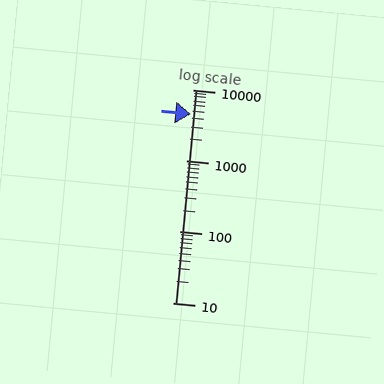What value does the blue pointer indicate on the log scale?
The pointer indicates approximately 4600.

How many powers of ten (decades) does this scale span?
The scale spans 3 decades, from 10 to 10000.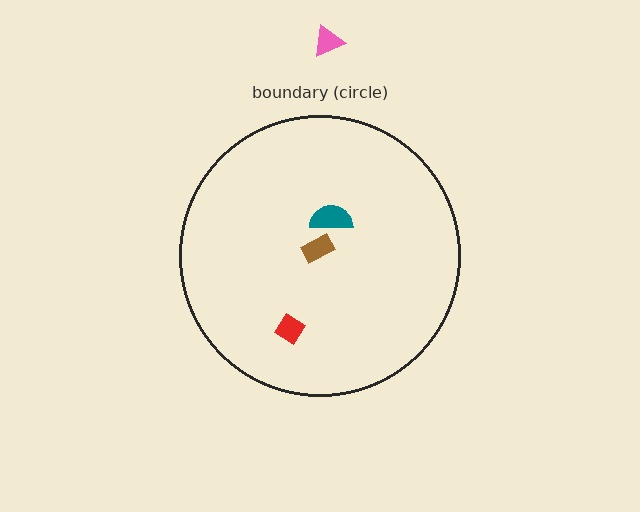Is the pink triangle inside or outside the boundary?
Outside.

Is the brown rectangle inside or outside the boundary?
Inside.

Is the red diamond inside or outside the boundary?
Inside.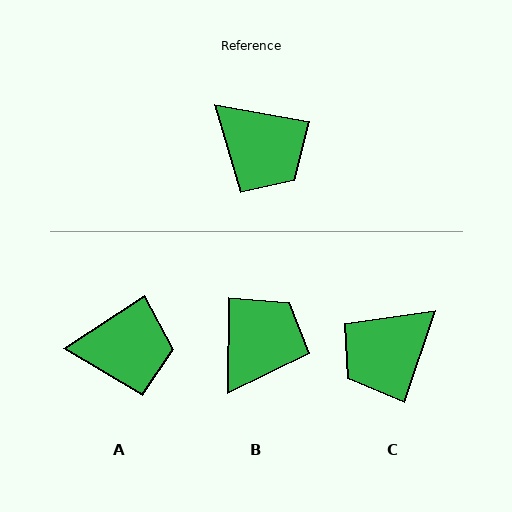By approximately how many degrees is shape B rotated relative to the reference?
Approximately 99 degrees counter-clockwise.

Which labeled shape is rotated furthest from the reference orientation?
B, about 99 degrees away.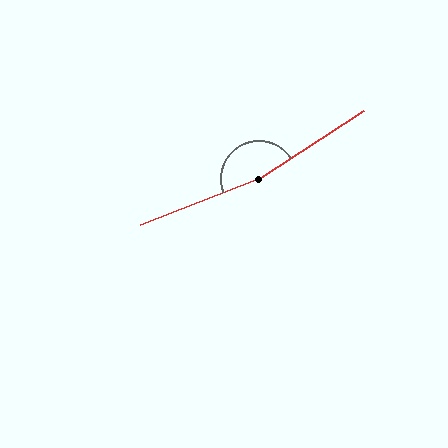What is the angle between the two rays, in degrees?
Approximately 168 degrees.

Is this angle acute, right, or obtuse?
It is obtuse.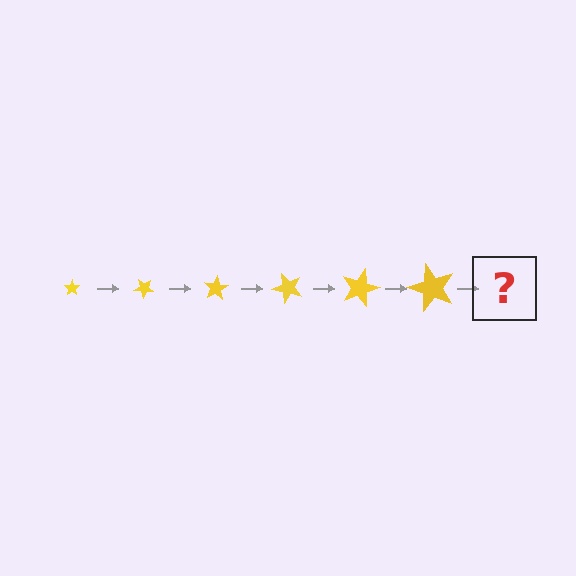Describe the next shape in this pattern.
It should be a star, larger than the previous one and rotated 240 degrees from the start.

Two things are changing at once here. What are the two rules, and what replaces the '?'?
The two rules are that the star grows larger each step and it rotates 40 degrees each step. The '?' should be a star, larger than the previous one and rotated 240 degrees from the start.